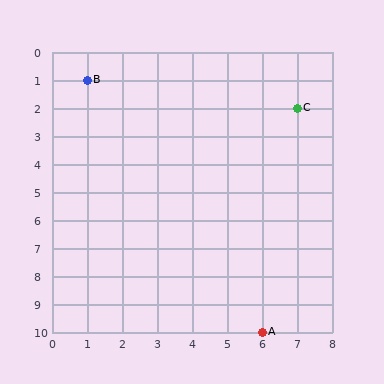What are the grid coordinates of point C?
Point C is at grid coordinates (7, 2).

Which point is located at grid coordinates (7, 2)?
Point C is at (7, 2).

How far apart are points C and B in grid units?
Points C and B are 6 columns and 1 row apart (about 6.1 grid units diagonally).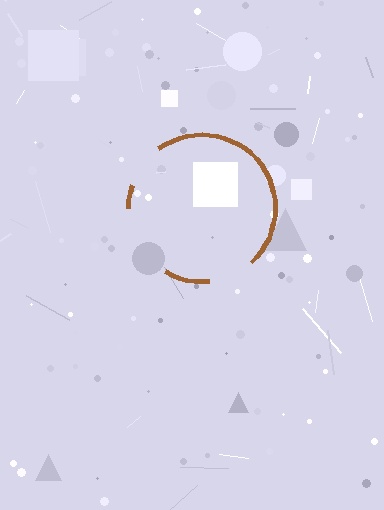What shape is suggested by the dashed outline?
The dashed outline suggests a circle.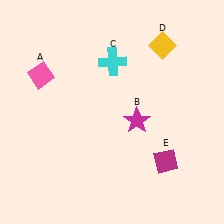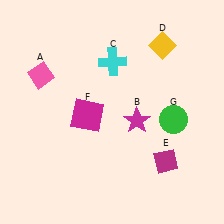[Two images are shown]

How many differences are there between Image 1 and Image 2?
There are 2 differences between the two images.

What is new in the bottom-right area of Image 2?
A green circle (G) was added in the bottom-right area of Image 2.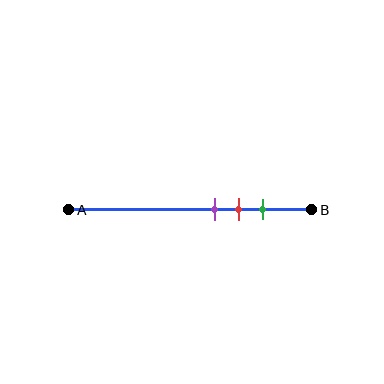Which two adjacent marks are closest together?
The purple and red marks are the closest adjacent pair.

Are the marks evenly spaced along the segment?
Yes, the marks are approximately evenly spaced.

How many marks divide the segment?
There are 3 marks dividing the segment.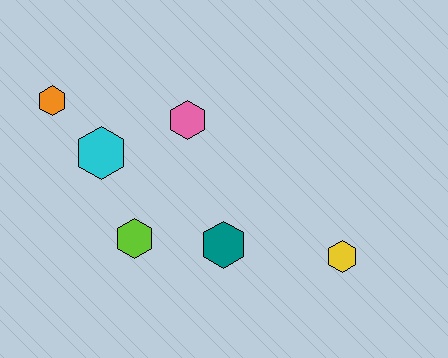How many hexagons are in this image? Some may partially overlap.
There are 6 hexagons.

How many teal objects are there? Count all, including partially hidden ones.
There is 1 teal object.